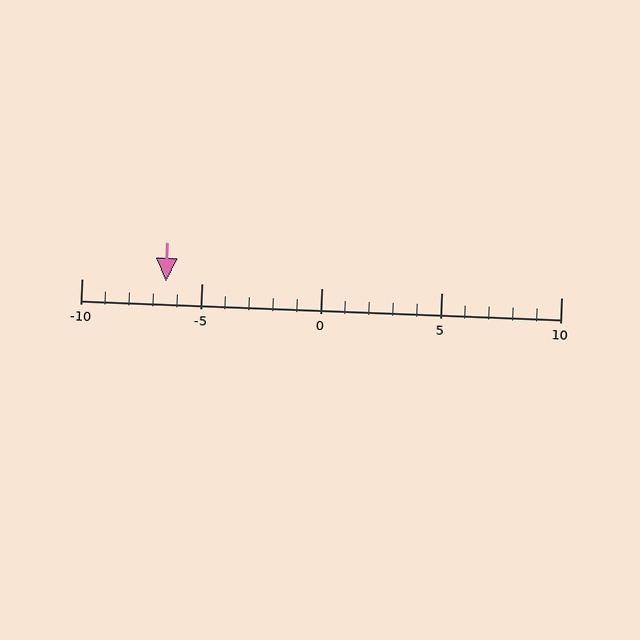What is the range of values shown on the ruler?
The ruler shows values from -10 to 10.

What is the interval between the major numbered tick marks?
The major tick marks are spaced 5 units apart.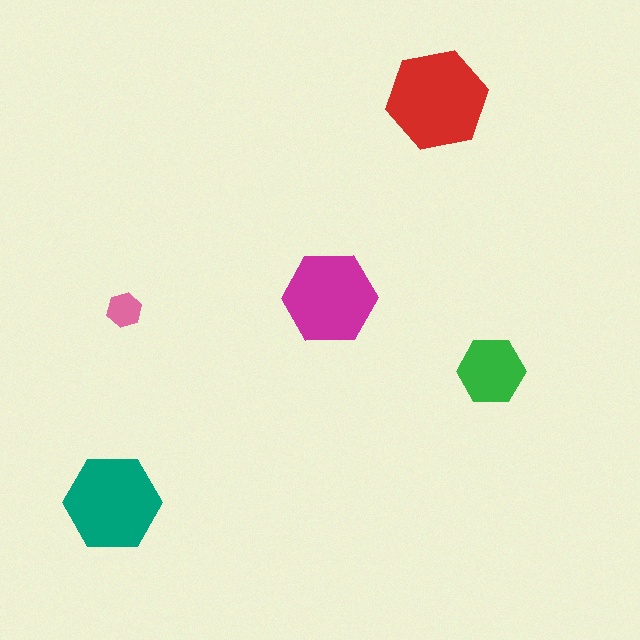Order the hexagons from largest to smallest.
the red one, the teal one, the magenta one, the green one, the pink one.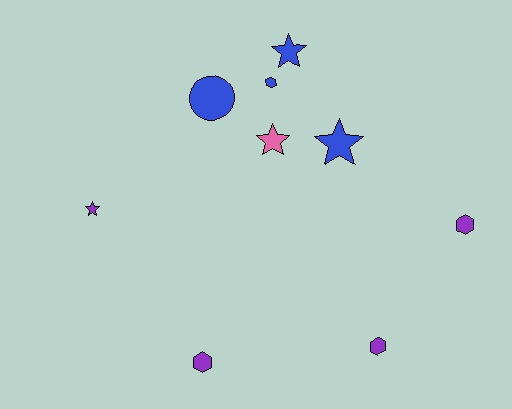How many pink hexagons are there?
There are no pink hexagons.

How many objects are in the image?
There are 9 objects.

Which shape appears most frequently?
Hexagon, with 4 objects.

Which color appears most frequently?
Blue, with 4 objects.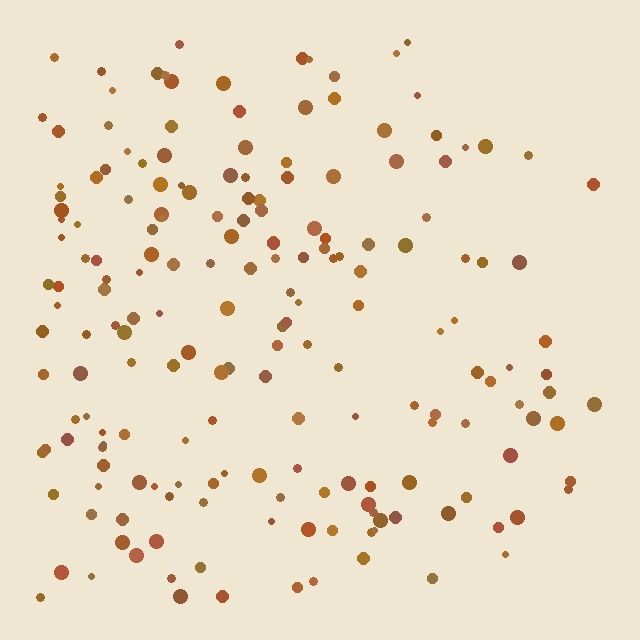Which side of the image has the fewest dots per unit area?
The right.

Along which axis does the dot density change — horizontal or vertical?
Horizontal.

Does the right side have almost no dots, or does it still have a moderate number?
Still a moderate number, just noticeably fewer than the left.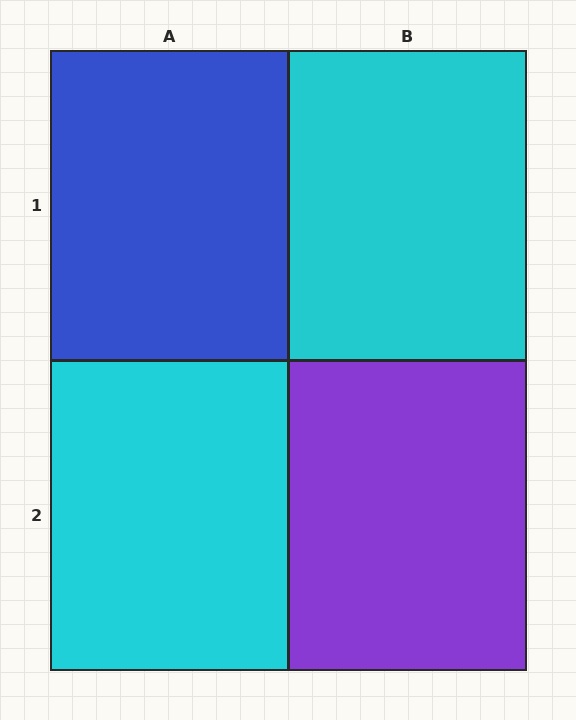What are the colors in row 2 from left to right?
Cyan, purple.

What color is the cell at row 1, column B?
Cyan.